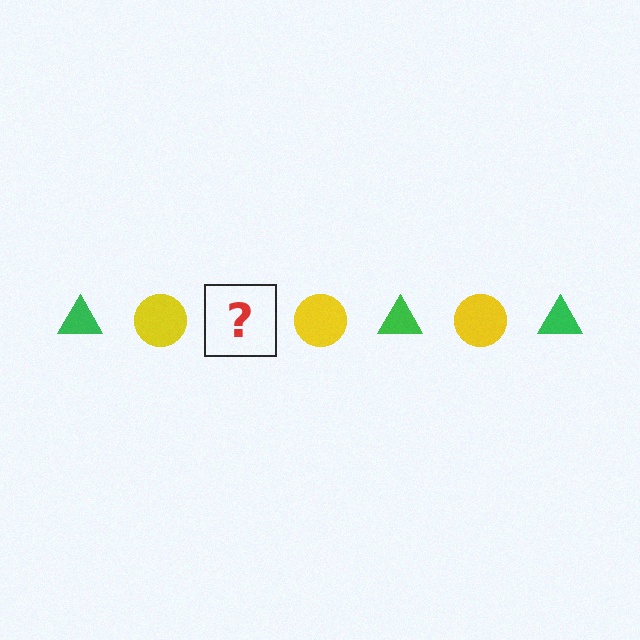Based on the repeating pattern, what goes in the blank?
The blank should be a green triangle.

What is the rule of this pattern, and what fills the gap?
The rule is that the pattern alternates between green triangle and yellow circle. The gap should be filled with a green triangle.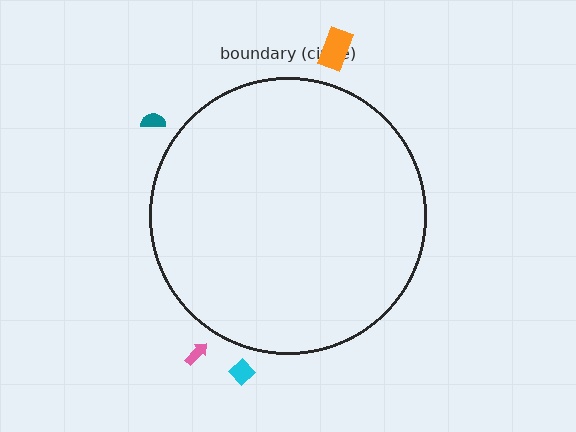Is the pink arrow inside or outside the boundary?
Outside.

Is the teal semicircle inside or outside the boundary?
Outside.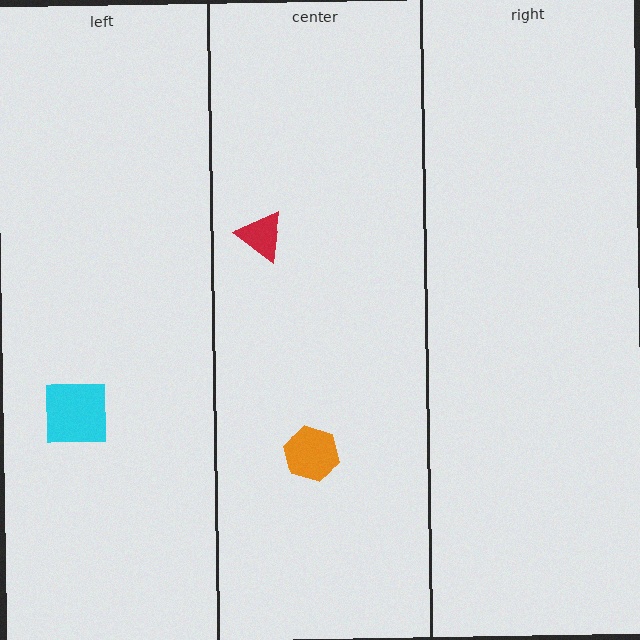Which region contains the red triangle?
The center region.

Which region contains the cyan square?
The left region.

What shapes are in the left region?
The cyan square.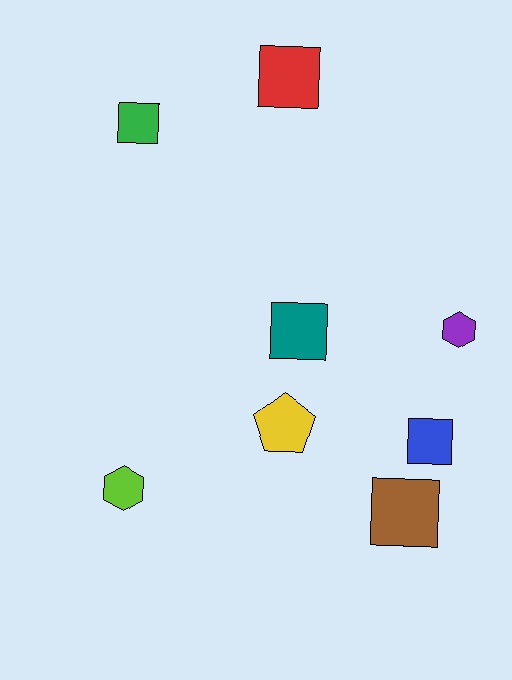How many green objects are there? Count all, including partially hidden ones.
There is 1 green object.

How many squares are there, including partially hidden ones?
There are 5 squares.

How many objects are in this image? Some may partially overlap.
There are 8 objects.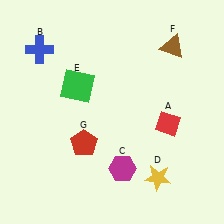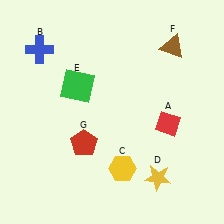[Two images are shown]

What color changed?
The hexagon (C) changed from magenta in Image 1 to yellow in Image 2.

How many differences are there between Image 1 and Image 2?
There is 1 difference between the two images.